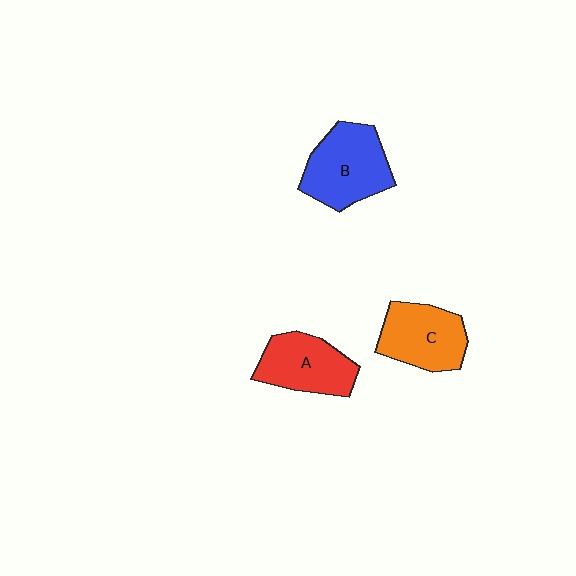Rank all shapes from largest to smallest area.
From largest to smallest: B (blue), C (orange), A (red).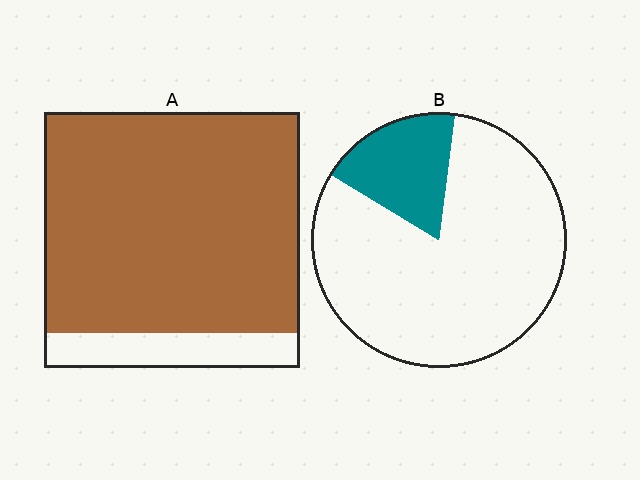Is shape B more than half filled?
No.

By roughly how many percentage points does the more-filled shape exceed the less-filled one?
By roughly 70 percentage points (A over B).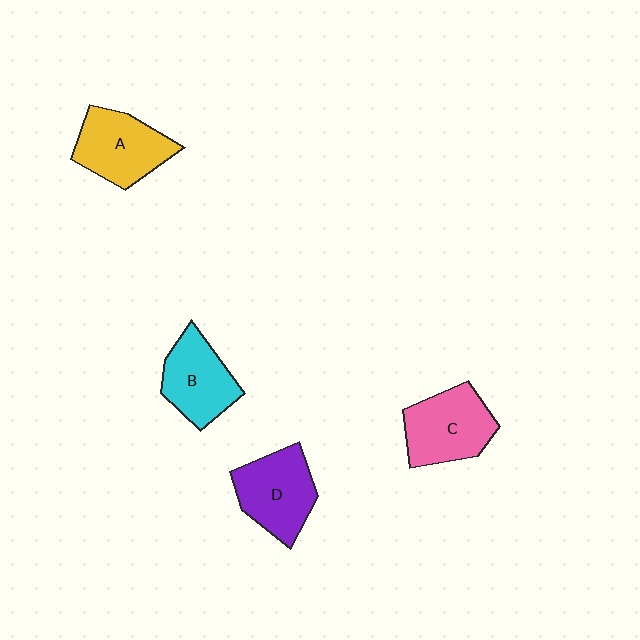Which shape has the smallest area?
Shape B (cyan).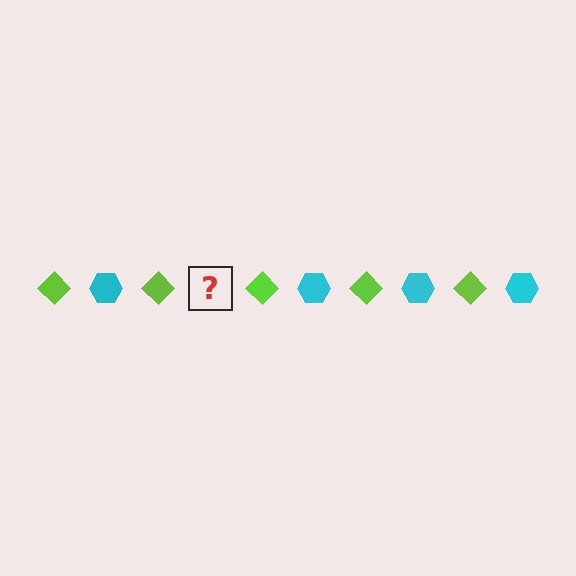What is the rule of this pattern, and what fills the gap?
The rule is that the pattern alternates between lime diamond and cyan hexagon. The gap should be filled with a cyan hexagon.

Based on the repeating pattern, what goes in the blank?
The blank should be a cyan hexagon.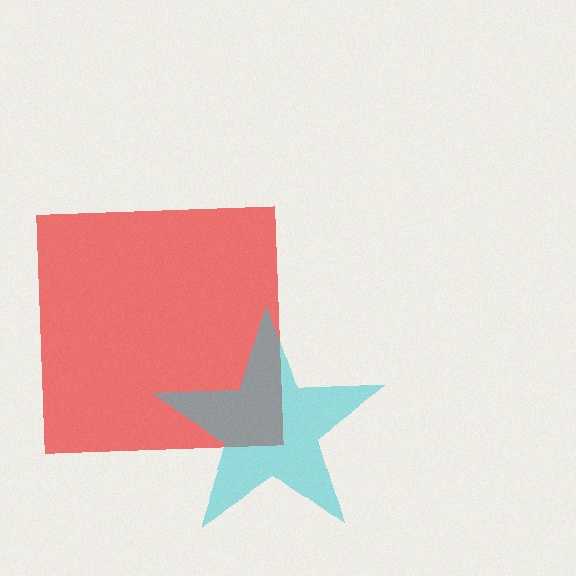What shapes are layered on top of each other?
The layered shapes are: a red square, a cyan star.